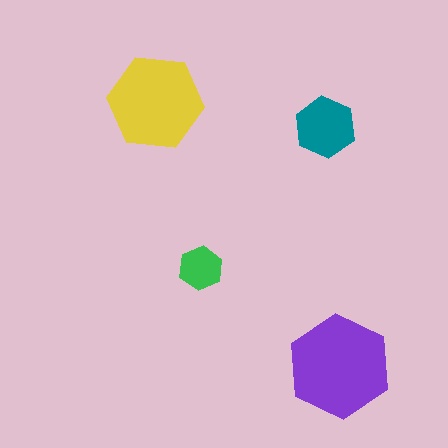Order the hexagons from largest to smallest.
the purple one, the yellow one, the teal one, the green one.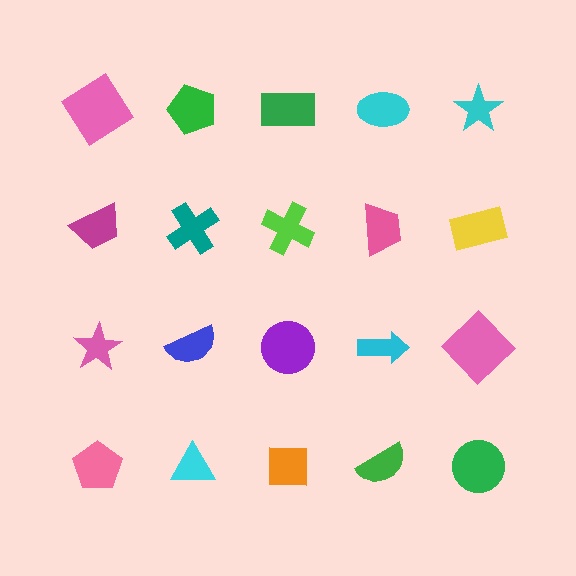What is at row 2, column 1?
A magenta trapezoid.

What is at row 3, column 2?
A blue semicircle.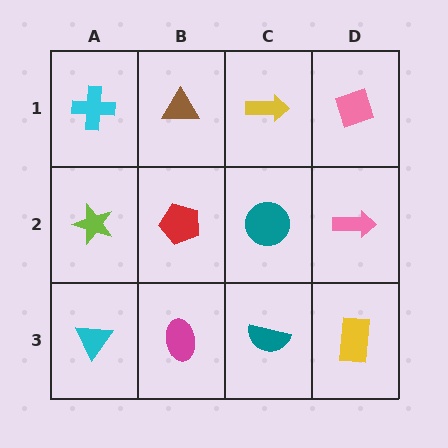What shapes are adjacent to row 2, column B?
A brown triangle (row 1, column B), a magenta ellipse (row 3, column B), a lime star (row 2, column A), a teal circle (row 2, column C).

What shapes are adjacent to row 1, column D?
A pink arrow (row 2, column D), a yellow arrow (row 1, column C).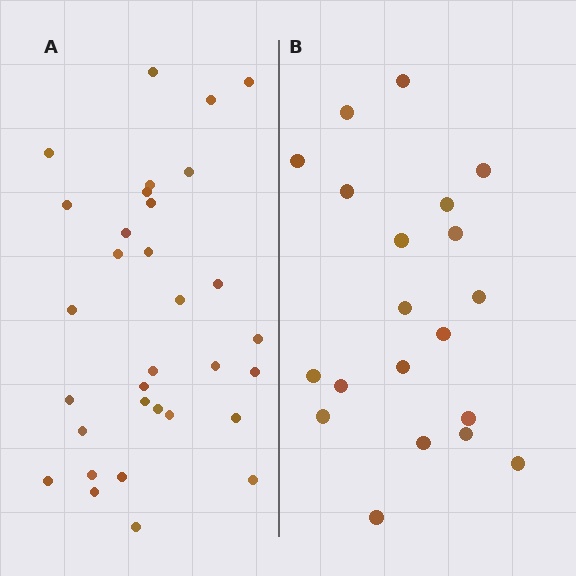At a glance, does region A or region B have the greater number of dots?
Region A (the left region) has more dots.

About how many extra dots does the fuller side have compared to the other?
Region A has roughly 12 or so more dots than region B.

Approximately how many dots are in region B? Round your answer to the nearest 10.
About 20 dots.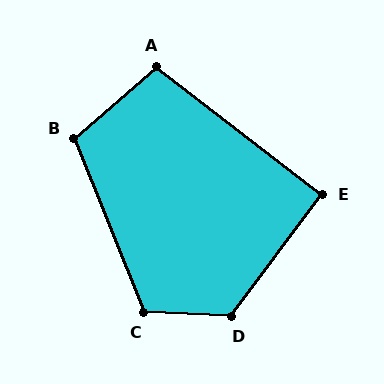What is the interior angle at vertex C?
Approximately 114 degrees (obtuse).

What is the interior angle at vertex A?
Approximately 102 degrees (obtuse).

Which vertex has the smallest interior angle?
E, at approximately 91 degrees.